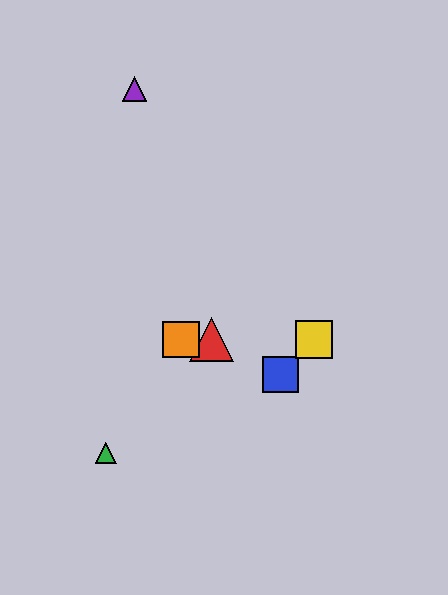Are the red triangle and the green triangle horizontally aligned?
No, the red triangle is at y≈340 and the green triangle is at y≈453.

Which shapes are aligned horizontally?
The red triangle, the yellow square, the orange square are aligned horizontally.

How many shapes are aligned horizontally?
3 shapes (the red triangle, the yellow square, the orange square) are aligned horizontally.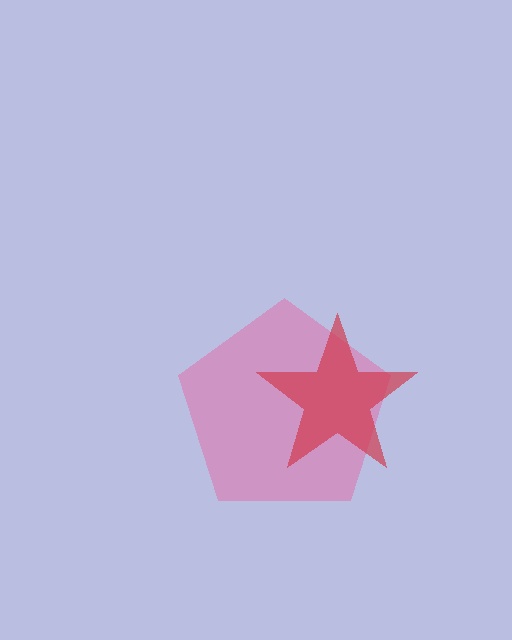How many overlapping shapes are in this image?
There are 2 overlapping shapes in the image.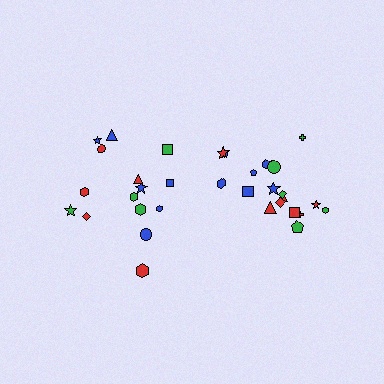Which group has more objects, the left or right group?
The right group.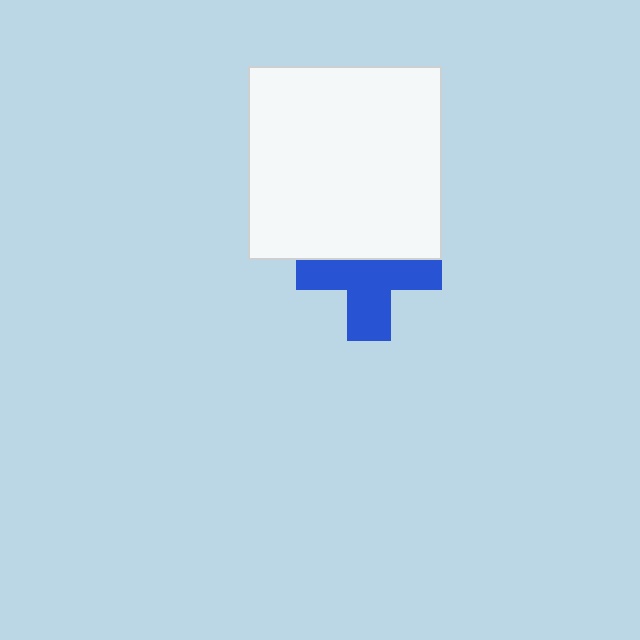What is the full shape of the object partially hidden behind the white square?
The partially hidden object is a blue cross.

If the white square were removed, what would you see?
You would see the complete blue cross.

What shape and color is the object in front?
The object in front is a white square.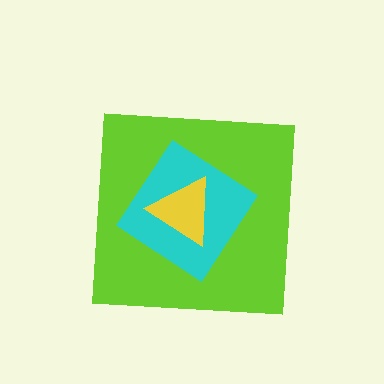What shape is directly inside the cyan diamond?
The yellow triangle.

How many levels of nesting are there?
3.